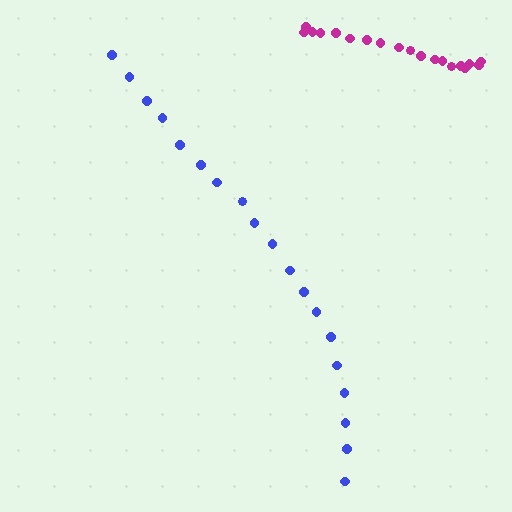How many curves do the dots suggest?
There are 2 distinct paths.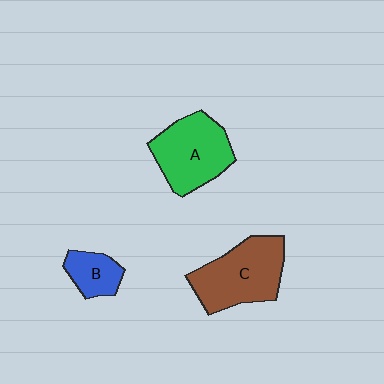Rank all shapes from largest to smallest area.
From largest to smallest: C (brown), A (green), B (blue).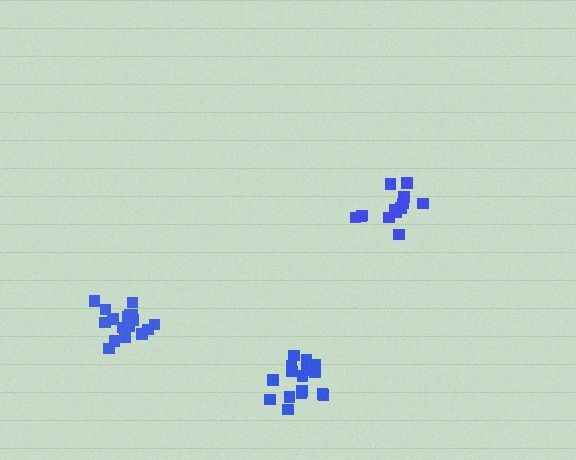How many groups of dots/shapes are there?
There are 3 groups.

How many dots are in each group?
Group 1: 13 dots, Group 2: 17 dots, Group 3: 16 dots (46 total).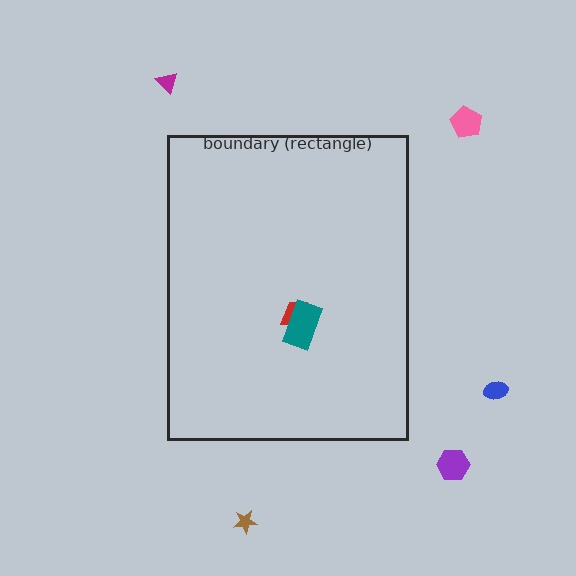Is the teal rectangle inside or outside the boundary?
Inside.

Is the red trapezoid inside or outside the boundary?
Inside.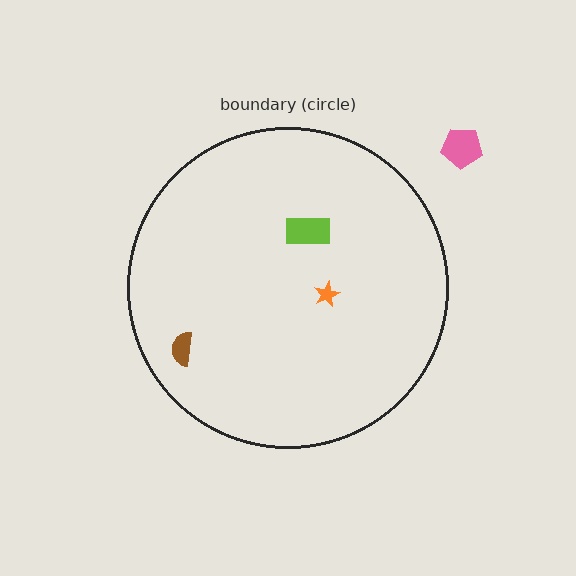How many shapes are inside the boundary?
3 inside, 1 outside.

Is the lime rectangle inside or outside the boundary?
Inside.